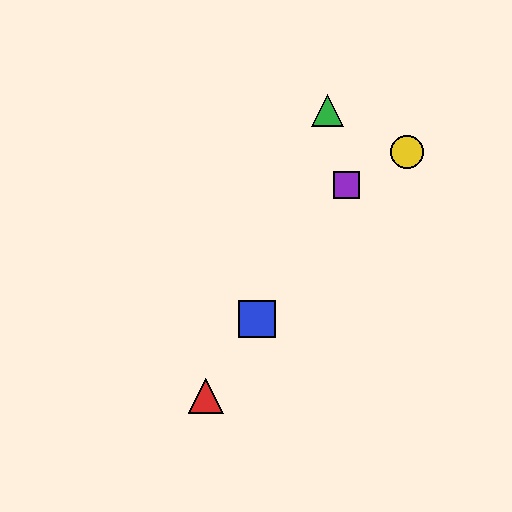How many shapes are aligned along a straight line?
3 shapes (the red triangle, the blue square, the purple square) are aligned along a straight line.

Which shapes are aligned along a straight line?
The red triangle, the blue square, the purple square are aligned along a straight line.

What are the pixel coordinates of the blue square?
The blue square is at (257, 319).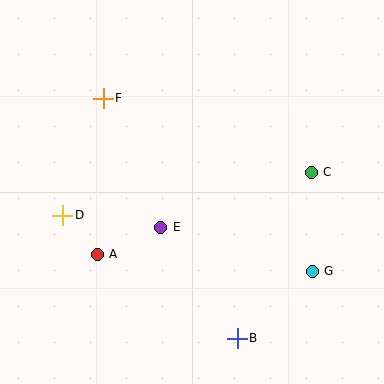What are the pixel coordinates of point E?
Point E is at (161, 227).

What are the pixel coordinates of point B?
Point B is at (237, 338).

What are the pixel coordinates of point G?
Point G is at (312, 271).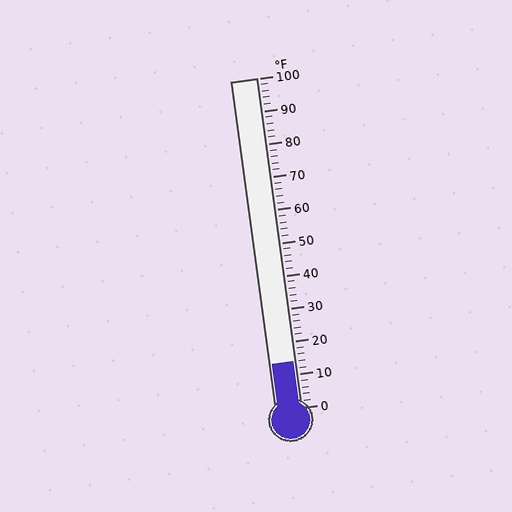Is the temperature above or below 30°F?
The temperature is below 30°F.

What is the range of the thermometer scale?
The thermometer scale ranges from 0°F to 100°F.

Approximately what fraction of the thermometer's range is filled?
The thermometer is filled to approximately 15% of its range.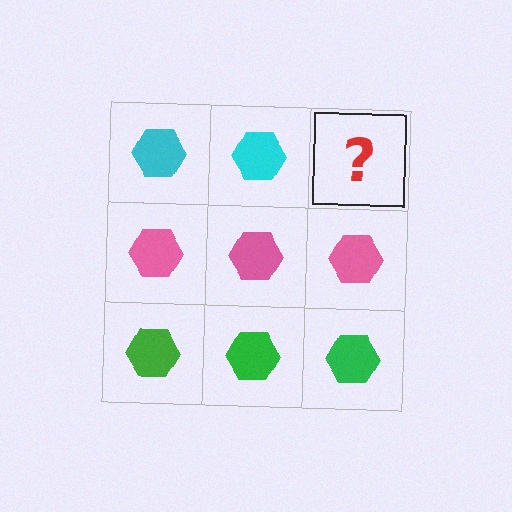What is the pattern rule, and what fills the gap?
The rule is that each row has a consistent color. The gap should be filled with a cyan hexagon.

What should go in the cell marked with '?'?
The missing cell should contain a cyan hexagon.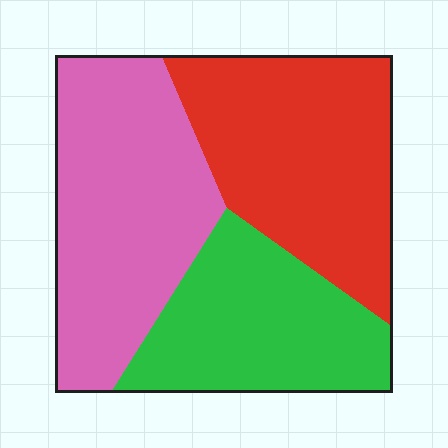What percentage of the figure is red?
Red covers roughly 35% of the figure.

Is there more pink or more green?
Pink.